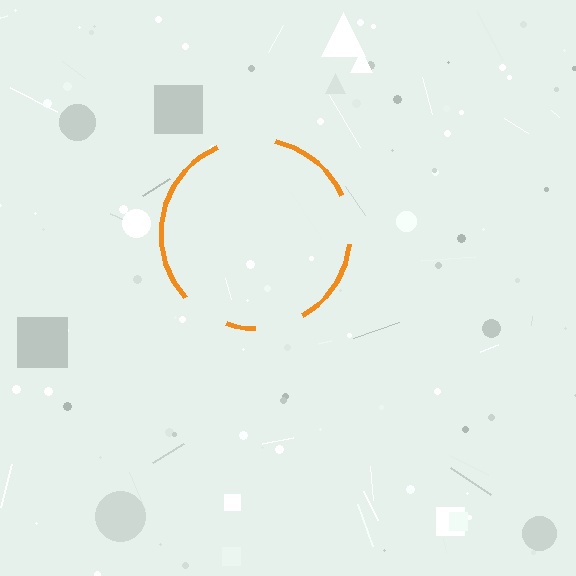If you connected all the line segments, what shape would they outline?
They would outline a circle.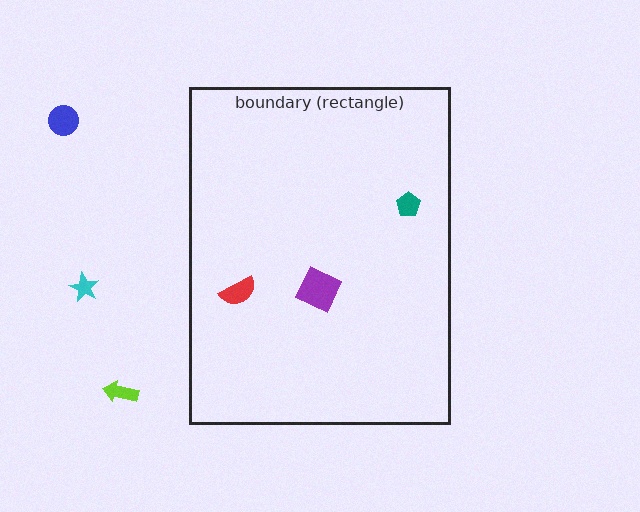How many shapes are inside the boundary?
3 inside, 3 outside.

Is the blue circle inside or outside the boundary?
Outside.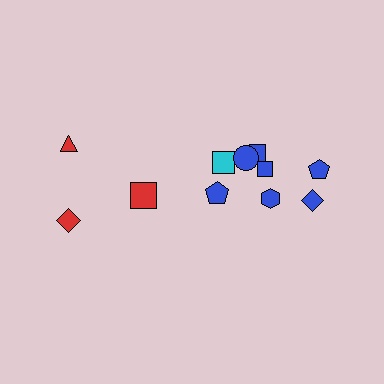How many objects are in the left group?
There are 3 objects.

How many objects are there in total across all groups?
There are 11 objects.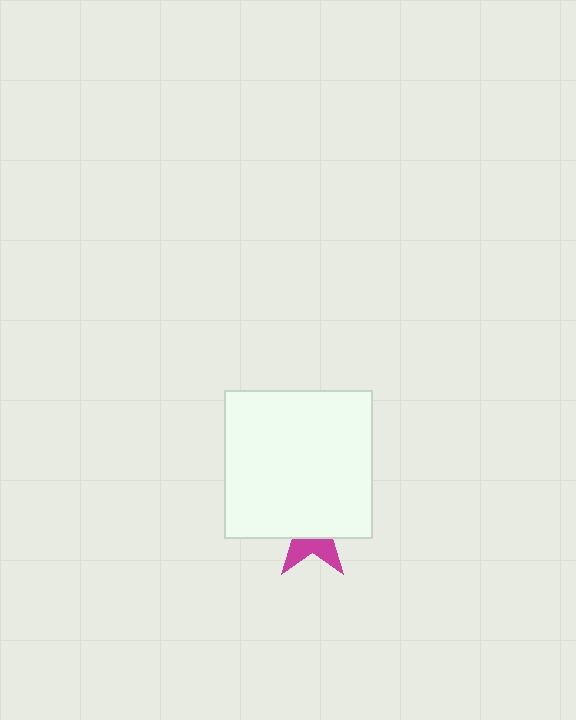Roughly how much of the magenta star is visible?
A small part of it is visible (roughly 35%).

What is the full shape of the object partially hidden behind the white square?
The partially hidden object is a magenta star.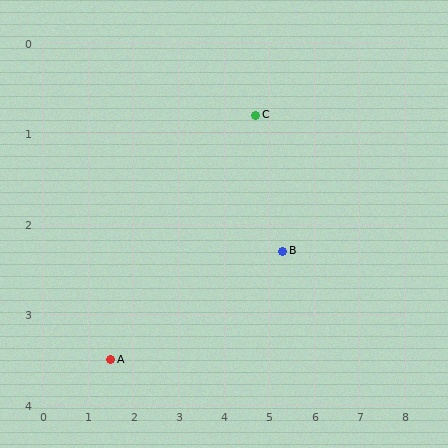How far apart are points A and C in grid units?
Points A and C are about 4.2 grid units apart.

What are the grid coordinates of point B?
Point B is at approximately (5.3, 2.3).